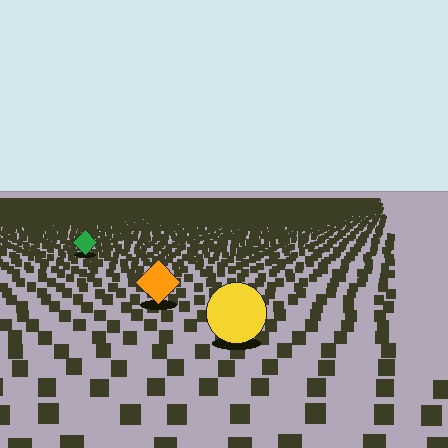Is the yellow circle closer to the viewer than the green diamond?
Yes. The yellow circle is closer — you can tell from the texture gradient: the ground texture is coarser near it.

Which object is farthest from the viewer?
The green diamond is farthest from the viewer. It appears smaller and the ground texture around it is denser.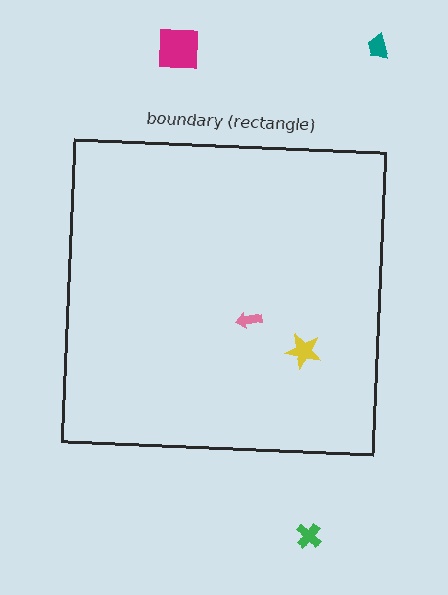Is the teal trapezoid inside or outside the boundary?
Outside.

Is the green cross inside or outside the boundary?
Outside.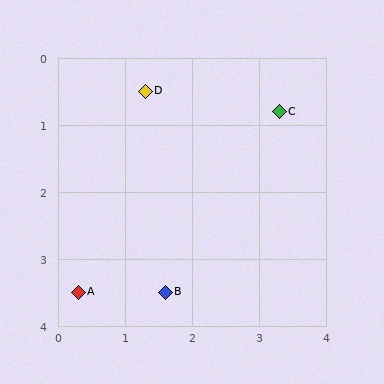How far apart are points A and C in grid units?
Points A and C are about 4.0 grid units apart.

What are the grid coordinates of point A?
Point A is at approximately (0.3, 3.5).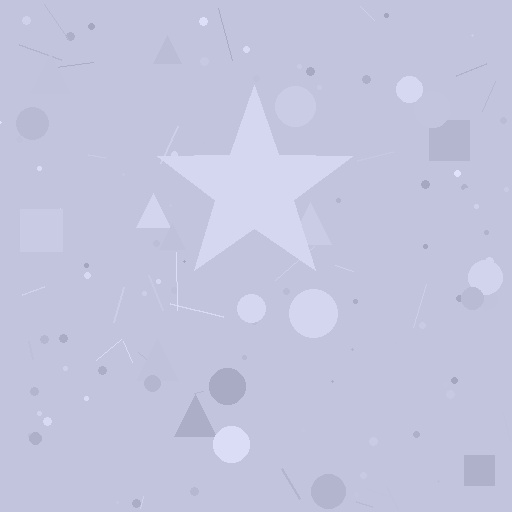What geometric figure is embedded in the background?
A star is embedded in the background.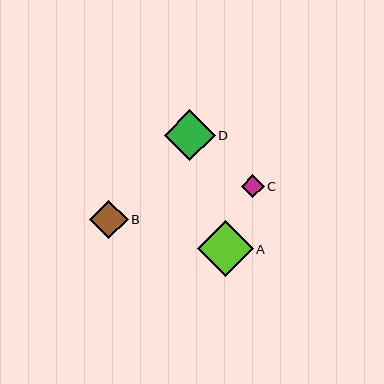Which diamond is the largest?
Diamond A is the largest with a size of approximately 55 pixels.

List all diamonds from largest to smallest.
From largest to smallest: A, D, B, C.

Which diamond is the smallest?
Diamond C is the smallest with a size of approximately 23 pixels.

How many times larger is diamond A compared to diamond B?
Diamond A is approximately 1.4 times the size of diamond B.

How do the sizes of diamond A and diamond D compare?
Diamond A and diamond D are approximately the same size.